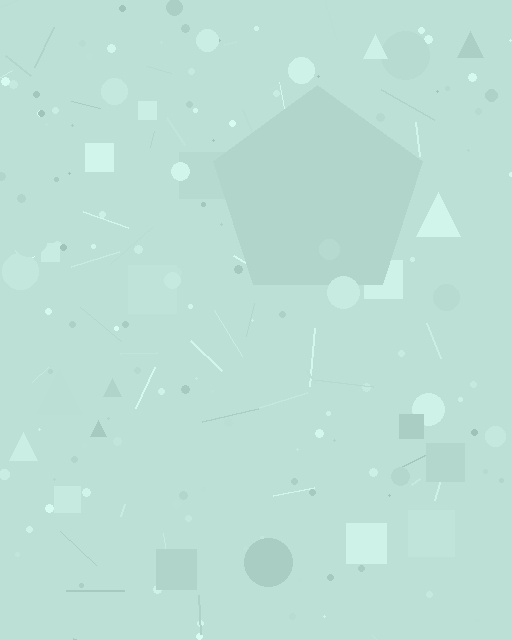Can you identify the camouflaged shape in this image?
The camouflaged shape is a pentagon.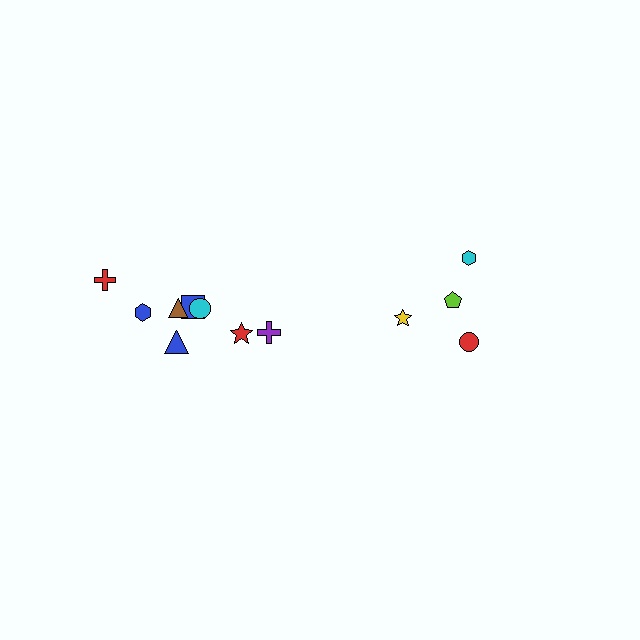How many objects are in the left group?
There are 8 objects.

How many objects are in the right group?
There are 4 objects.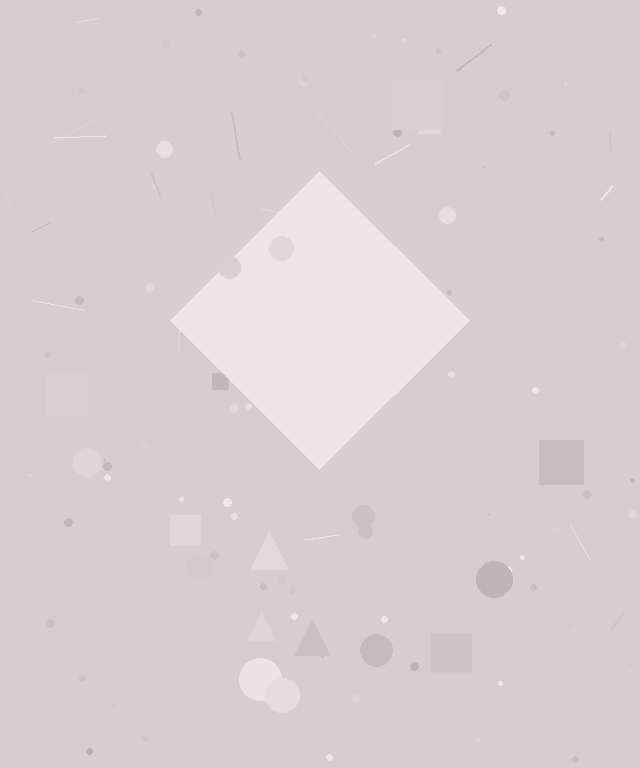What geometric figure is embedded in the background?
A diamond is embedded in the background.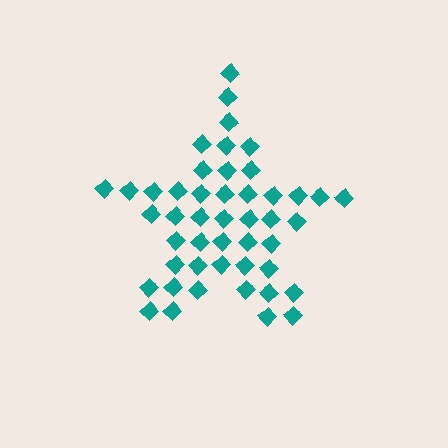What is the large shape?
The large shape is a star.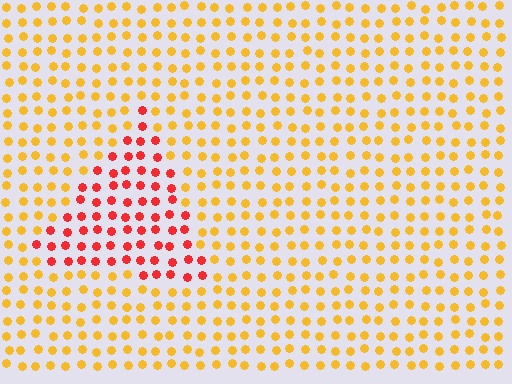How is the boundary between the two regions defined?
The boundary is defined purely by a slight shift in hue (about 45 degrees). Spacing, size, and orientation are identical on both sides.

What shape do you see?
I see a triangle.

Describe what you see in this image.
The image is filled with small yellow elements in a uniform arrangement. A triangle-shaped region is visible where the elements are tinted to a slightly different hue, forming a subtle color boundary.